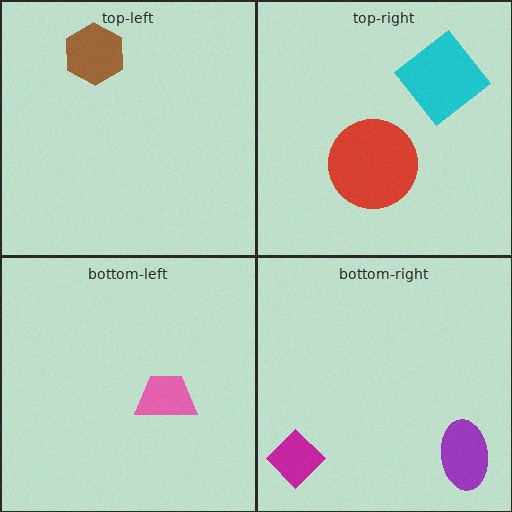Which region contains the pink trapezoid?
The bottom-left region.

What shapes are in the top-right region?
The red circle, the cyan diamond.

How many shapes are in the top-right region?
2.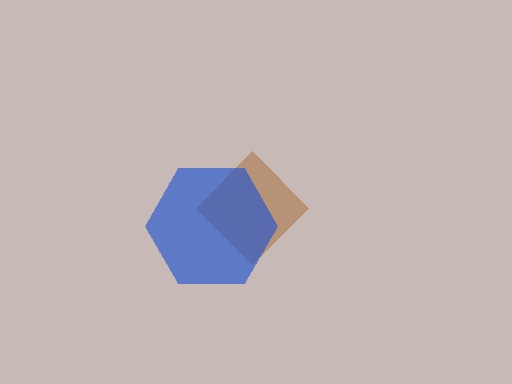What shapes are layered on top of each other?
The layered shapes are: a brown diamond, a blue hexagon.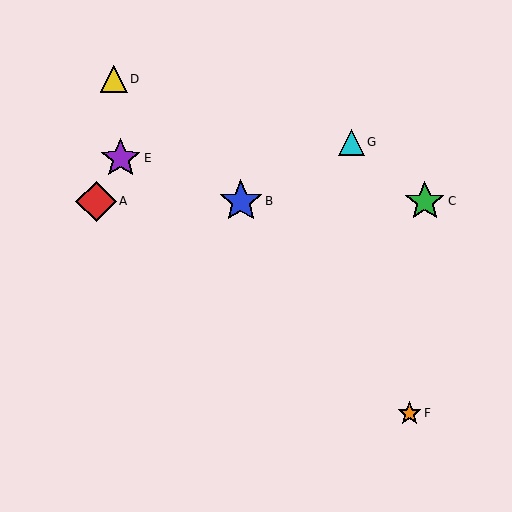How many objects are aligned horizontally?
3 objects (A, B, C) are aligned horizontally.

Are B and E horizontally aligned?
No, B is at y≈201 and E is at y≈158.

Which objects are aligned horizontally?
Objects A, B, C are aligned horizontally.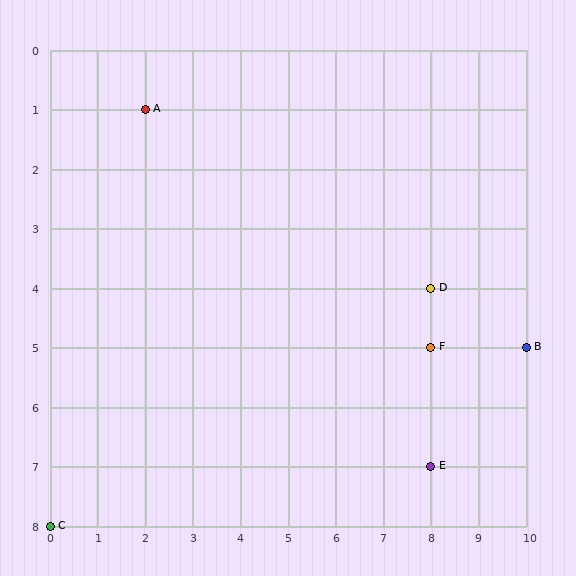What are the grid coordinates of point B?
Point B is at grid coordinates (10, 5).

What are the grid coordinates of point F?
Point F is at grid coordinates (8, 5).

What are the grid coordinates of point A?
Point A is at grid coordinates (2, 1).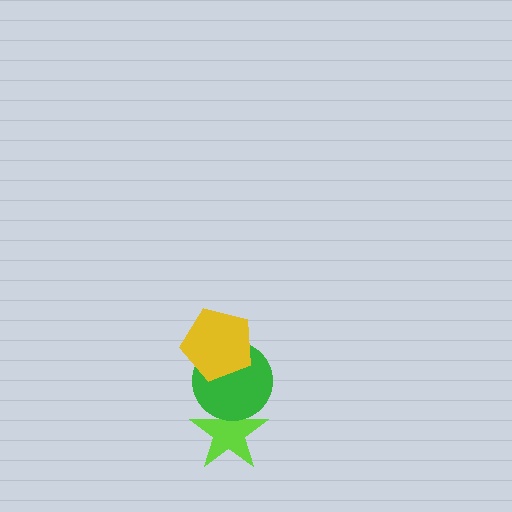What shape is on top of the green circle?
The yellow pentagon is on top of the green circle.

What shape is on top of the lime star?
The green circle is on top of the lime star.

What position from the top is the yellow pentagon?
The yellow pentagon is 1st from the top.